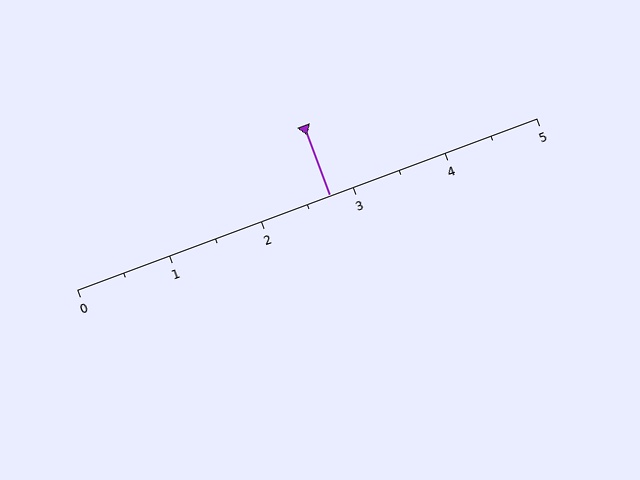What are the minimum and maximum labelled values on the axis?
The axis runs from 0 to 5.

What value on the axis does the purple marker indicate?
The marker indicates approximately 2.8.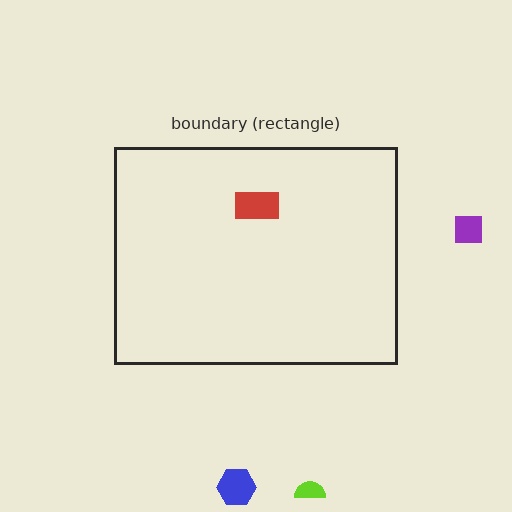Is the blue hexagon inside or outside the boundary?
Outside.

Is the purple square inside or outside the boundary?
Outside.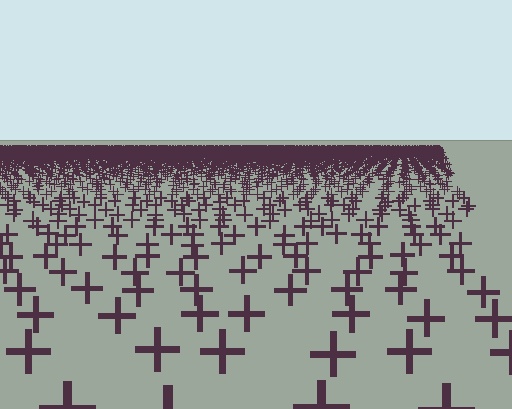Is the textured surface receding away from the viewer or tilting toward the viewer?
The surface is receding away from the viewer. Texture elements get smaller and denser toward the top.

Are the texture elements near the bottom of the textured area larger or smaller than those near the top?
Larger. Near the bottom, elements are closer to the viewer and appear at a bigger on-screen size.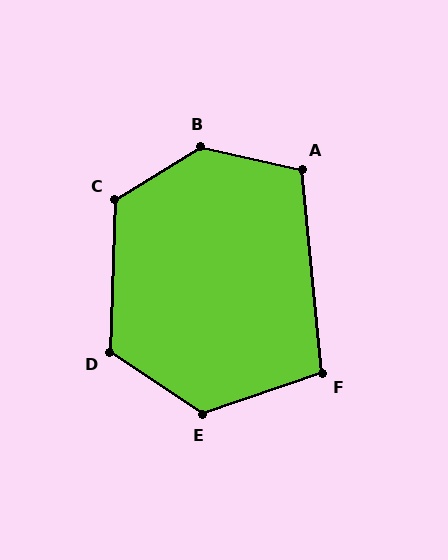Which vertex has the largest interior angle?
B, at approximately 135 degrees.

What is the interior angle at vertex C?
Approximately 124 degrees (obtuse).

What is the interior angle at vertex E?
Approximately 128 degrees (obtuse).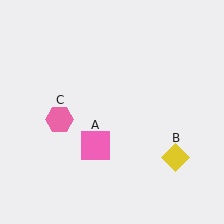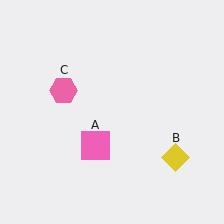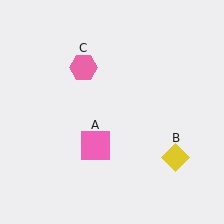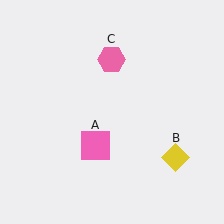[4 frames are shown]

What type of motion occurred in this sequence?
The pink hexagon (object C) rotated clockwise around the center of the scene.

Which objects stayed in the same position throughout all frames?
Pink square (object A) and yellow diamond (object B) remained stationary.